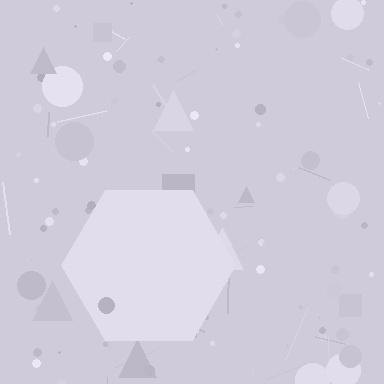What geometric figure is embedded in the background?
A hexagon is embedded in the background.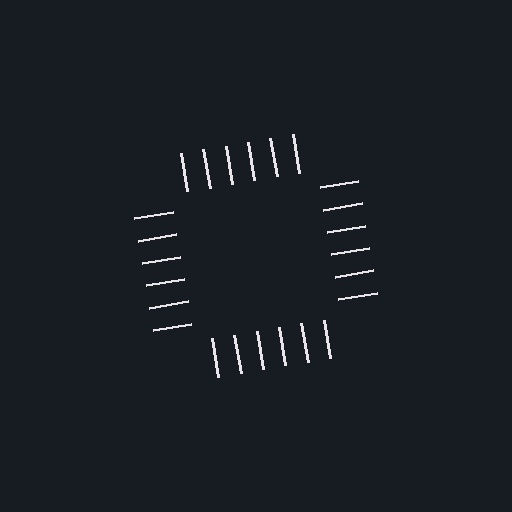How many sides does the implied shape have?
4 sides — the line-ends trace a square.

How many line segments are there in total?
24 — 6 along each of the 4 edges.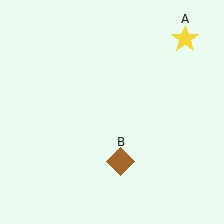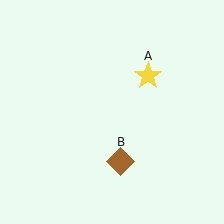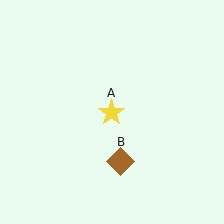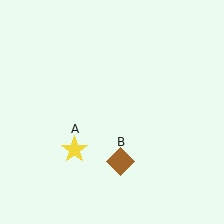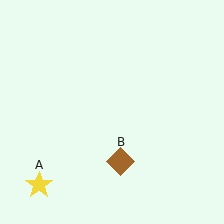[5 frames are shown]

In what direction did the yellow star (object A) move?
The yellow star (object A) moved down and to the left.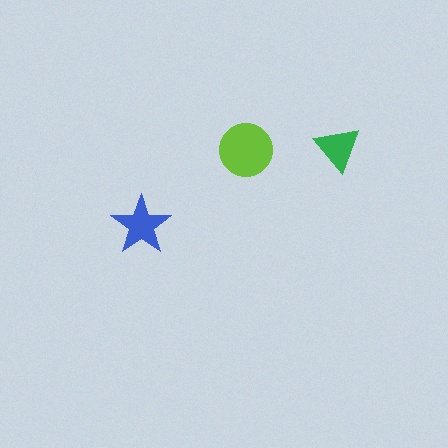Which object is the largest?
The lime circle.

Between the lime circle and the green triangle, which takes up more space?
The lime circle.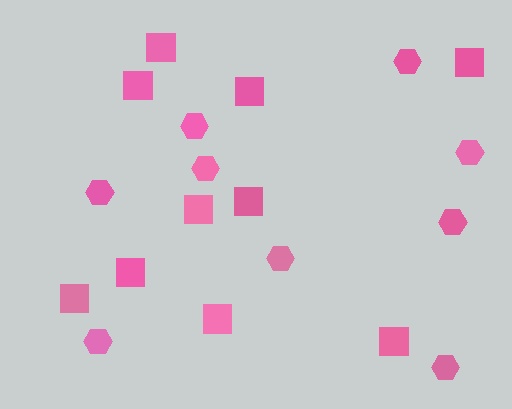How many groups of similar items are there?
There are 2 groups: one group of hexagons (9) and one group of squares (10).